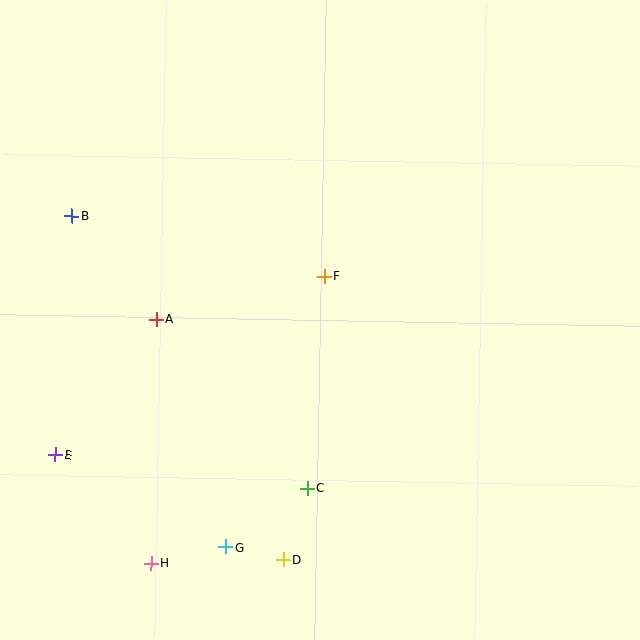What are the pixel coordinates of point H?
Point H is at (151, 563).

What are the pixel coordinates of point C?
Point C is at (307, 488).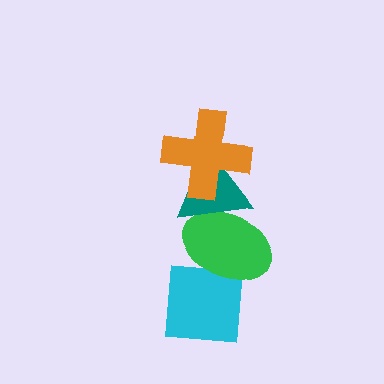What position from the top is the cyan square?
The cyan square is 4th from the top.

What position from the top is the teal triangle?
The teal triangle is 2nd from the top.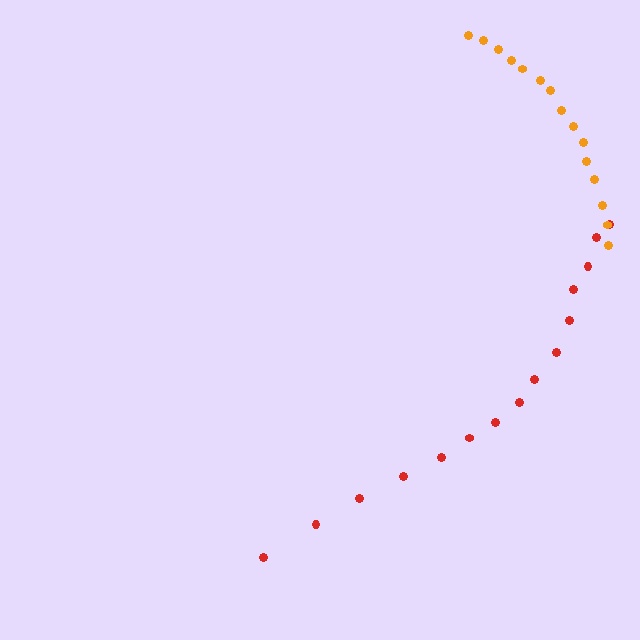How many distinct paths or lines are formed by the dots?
There are 2 distinct paths.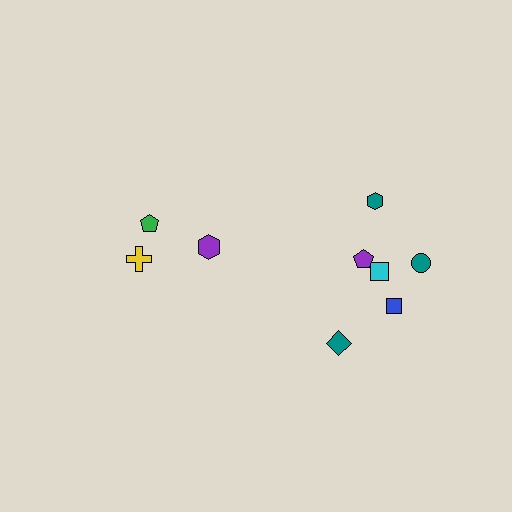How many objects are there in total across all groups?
There are 9 objects.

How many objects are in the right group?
There are 6 objects.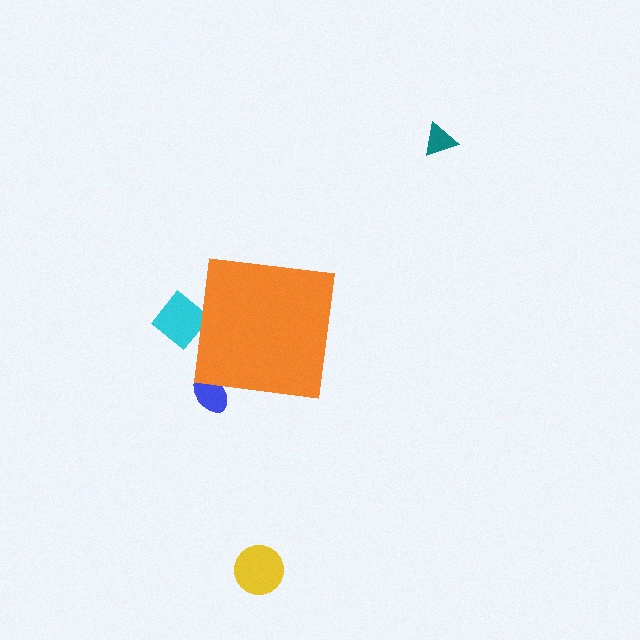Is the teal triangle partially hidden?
No, the teal triangle is fully visible.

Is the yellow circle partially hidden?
No, the yellow circle is fully visible.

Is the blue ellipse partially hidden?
Yes, the blue ellipse is partially hidden behind the orange square.